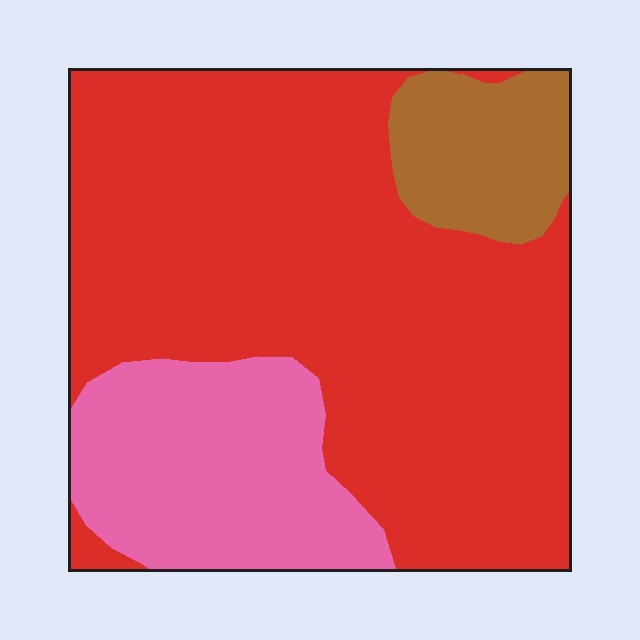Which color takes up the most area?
Red, at roughly 70%.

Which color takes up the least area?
Brown, at roughly 10%.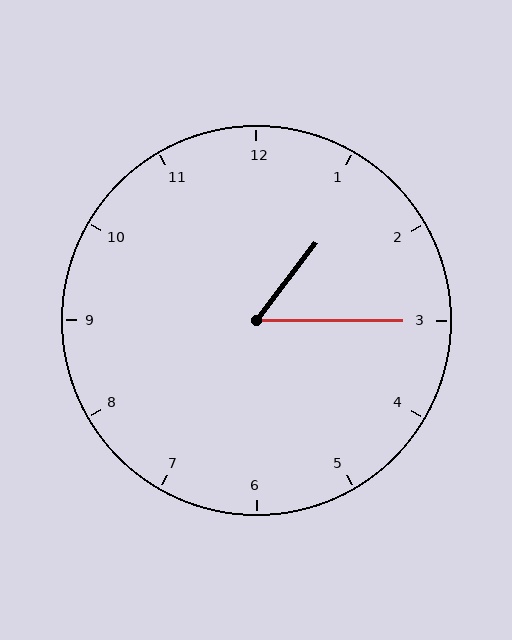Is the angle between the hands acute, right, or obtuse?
It is acute.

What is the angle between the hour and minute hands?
Approximately 52 degrees.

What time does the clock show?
1:15.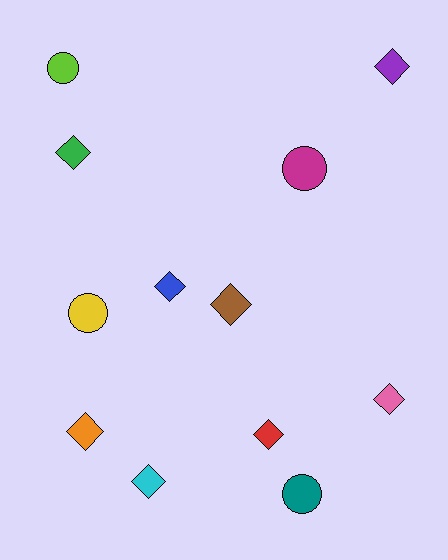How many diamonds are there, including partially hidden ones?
There are 8 diamonds.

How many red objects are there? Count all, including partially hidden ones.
There is 1 red object.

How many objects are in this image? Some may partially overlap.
There are 12 objects.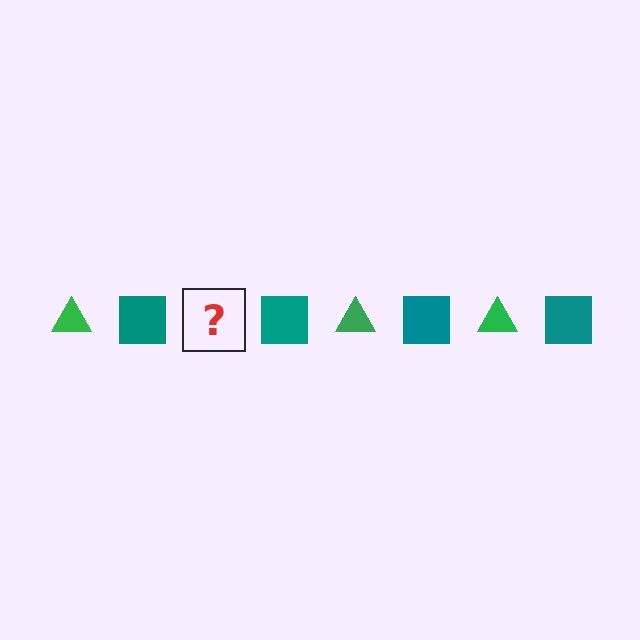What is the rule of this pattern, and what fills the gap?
The rule is that the pattern alternates between green triangle and teal square. The gap should be filled with a green triangle.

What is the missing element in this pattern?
The missing element is a green triangle.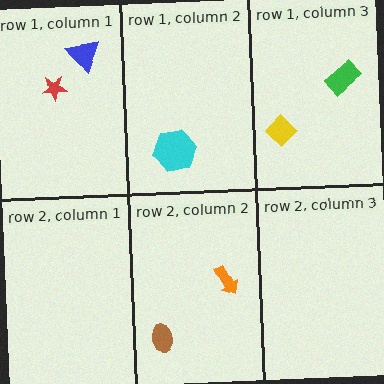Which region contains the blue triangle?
The row 1, column 1 region.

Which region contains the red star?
The row 1, column 1 region.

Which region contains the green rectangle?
The row 1, column 3 region.